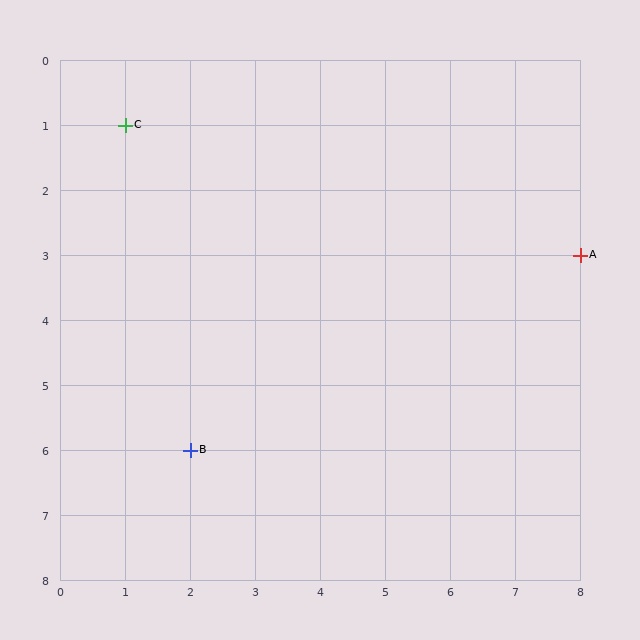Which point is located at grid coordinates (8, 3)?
Point A is at (8, 3).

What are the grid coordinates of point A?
Point A is at grid coordinates (8, 3).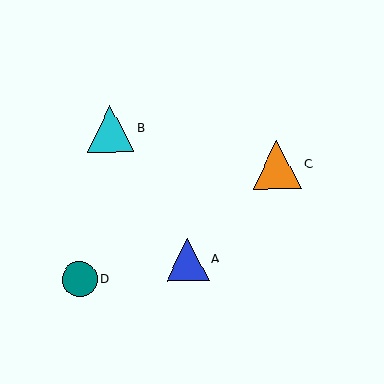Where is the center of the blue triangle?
The center of the blue triangle is at (188, 259).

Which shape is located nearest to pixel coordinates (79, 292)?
The teal circle (labeled D) at (79, 280) is nearest to that location.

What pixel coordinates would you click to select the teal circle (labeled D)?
Click at (79, 280) to select the teal circle D.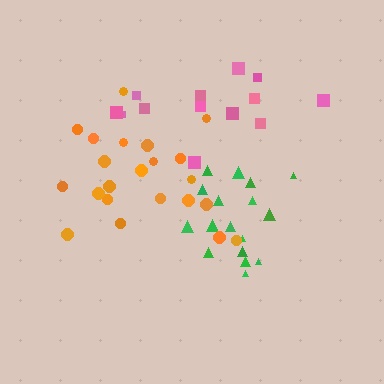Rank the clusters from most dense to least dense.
green, orange, pink.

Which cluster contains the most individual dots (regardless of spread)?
Orange (22).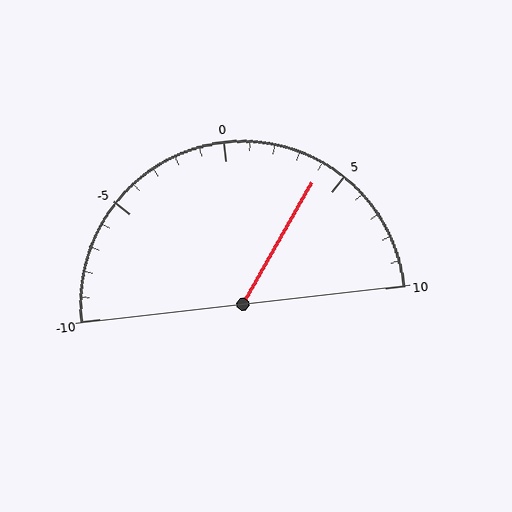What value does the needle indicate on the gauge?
The needle indicates approximately 4.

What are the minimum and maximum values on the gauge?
The gauge ranges from -10 to 10.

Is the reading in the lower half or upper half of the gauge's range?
The reading is in the upper half of the range (-10 to 10).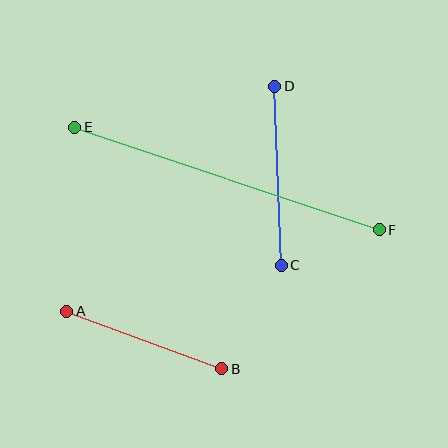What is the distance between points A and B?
The distance is approximately 165 pixels.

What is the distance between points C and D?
The distance is approximately 179 pixels.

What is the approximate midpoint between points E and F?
The midpoint is at approximately (227, 178) pixels.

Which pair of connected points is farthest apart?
Points E and F are farthest apart.